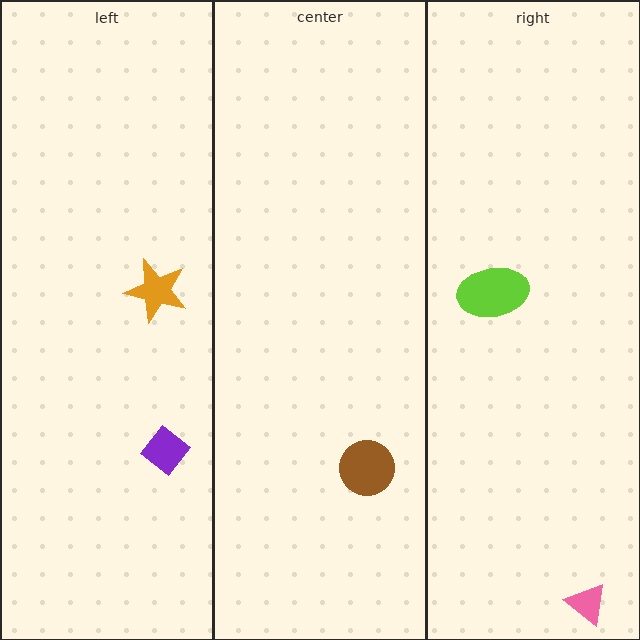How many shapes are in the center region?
1.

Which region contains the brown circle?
The center region.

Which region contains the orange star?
The left region.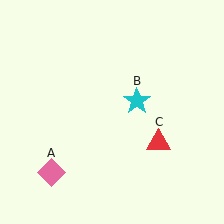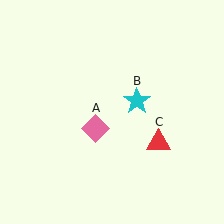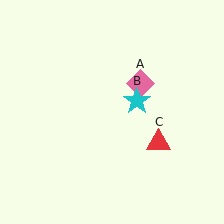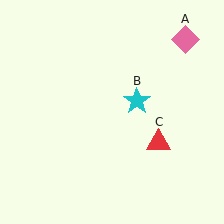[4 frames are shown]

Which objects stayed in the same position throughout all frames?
Cyan star (object B) and red triangle (object C) remained stationary.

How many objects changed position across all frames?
1 object changed position: pink diamond (object A).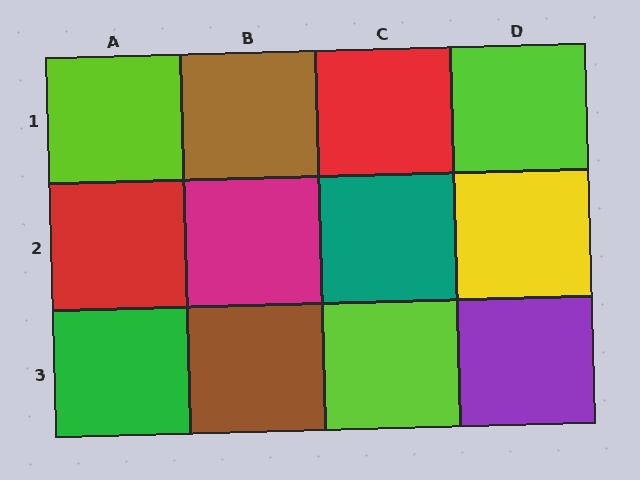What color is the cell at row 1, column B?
Brown.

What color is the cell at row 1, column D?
Lime.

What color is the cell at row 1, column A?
Lime.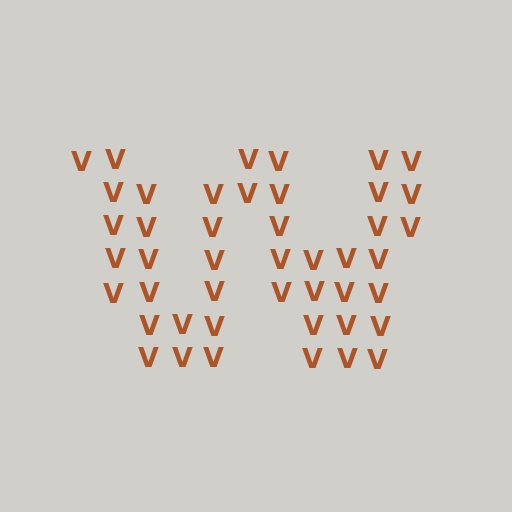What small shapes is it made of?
It is made of small letter V's.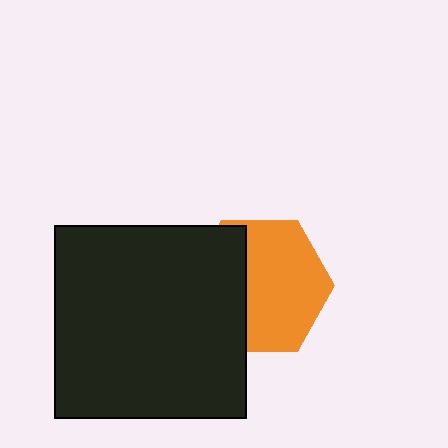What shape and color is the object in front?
The object in front is a black square.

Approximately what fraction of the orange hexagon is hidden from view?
Roughly 39% of the orange hexagon is hidden behind the black square.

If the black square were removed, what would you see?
You would see the complete orange hexagon.